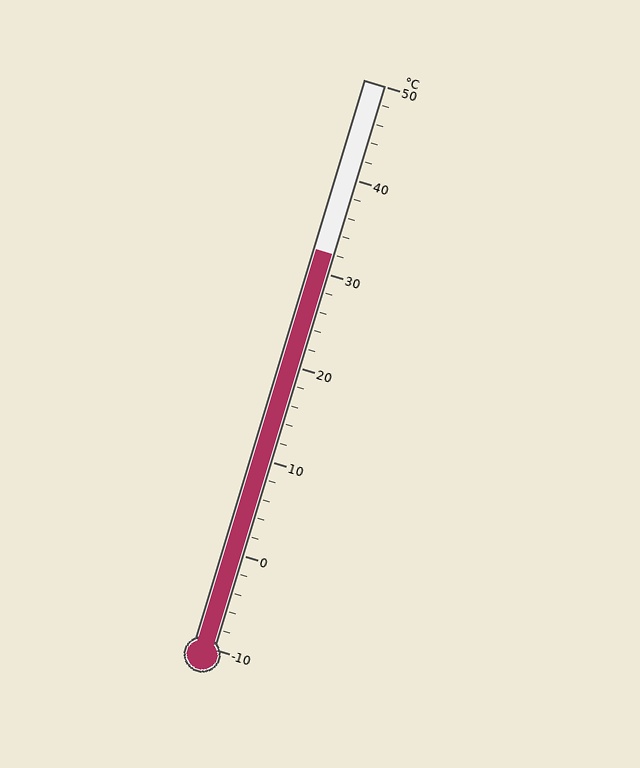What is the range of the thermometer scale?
The thermometer scale ranges from -10°C to 50°C.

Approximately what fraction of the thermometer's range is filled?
The thermometer is filled to approximately 70% of its range.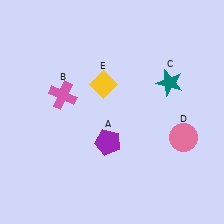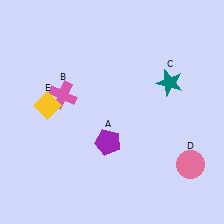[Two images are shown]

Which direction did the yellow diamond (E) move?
The yellow diamond (E) moved left.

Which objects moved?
The objects that moved are: the pink circle (D), the yellow diamond (E).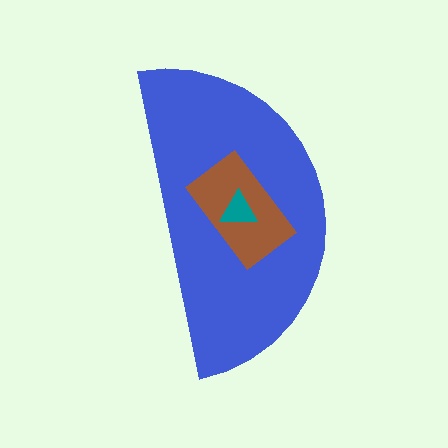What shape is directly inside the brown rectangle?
The teal triangle.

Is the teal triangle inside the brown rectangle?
Yes.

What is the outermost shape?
The blue semicircle.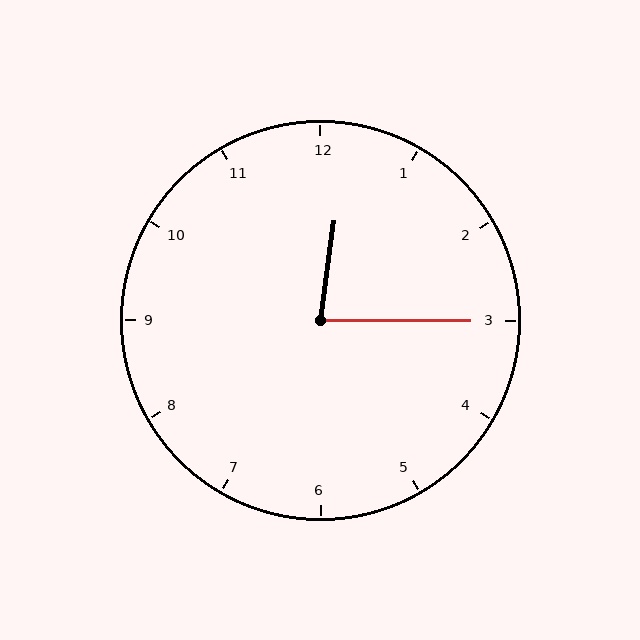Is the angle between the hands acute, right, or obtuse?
It is acute.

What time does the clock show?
12:15.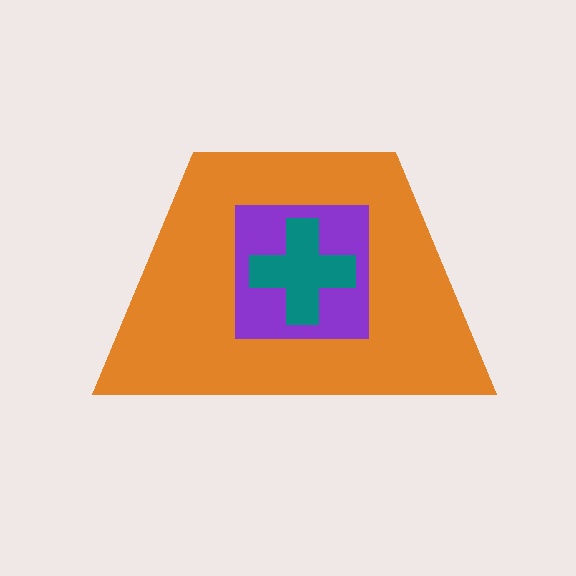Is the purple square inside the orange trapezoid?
Yes.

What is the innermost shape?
The teal cross.